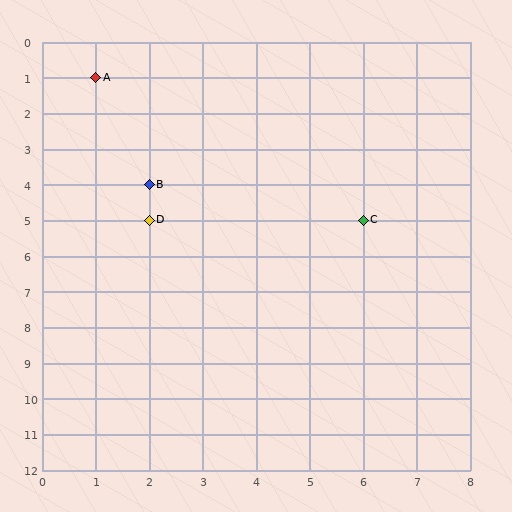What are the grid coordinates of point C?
Point C is at grid coordinates (6, 5).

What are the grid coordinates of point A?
Point A is at grid coordinates (1, 1).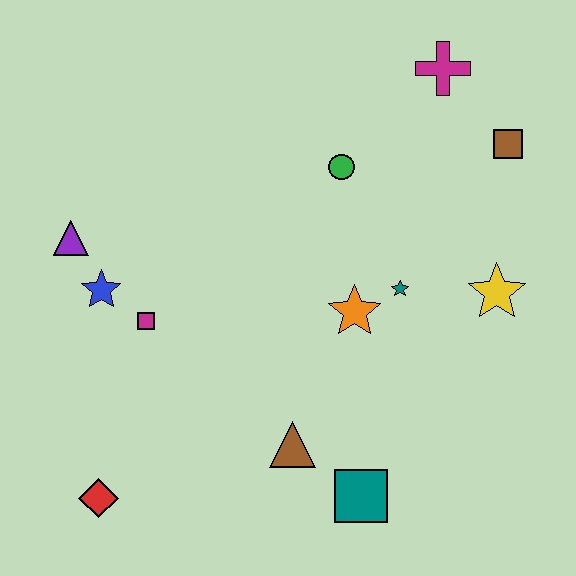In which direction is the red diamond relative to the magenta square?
The red diamond is below the magenta square.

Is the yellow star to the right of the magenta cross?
Yes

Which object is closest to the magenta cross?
The brown square is closest to the magenta cross.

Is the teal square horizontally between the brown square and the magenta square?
Yes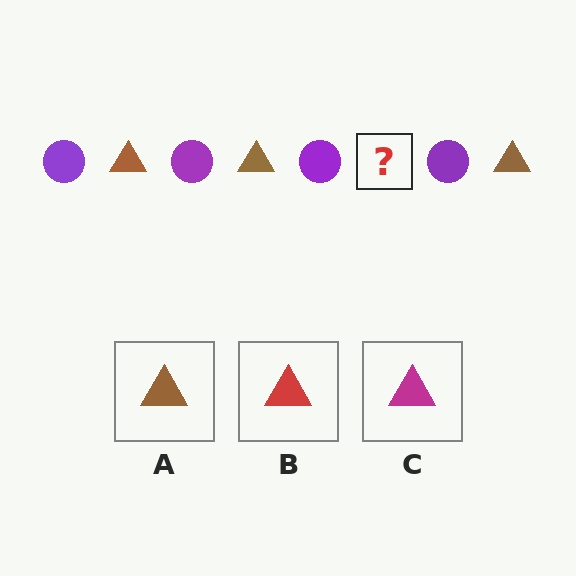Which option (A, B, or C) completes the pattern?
A.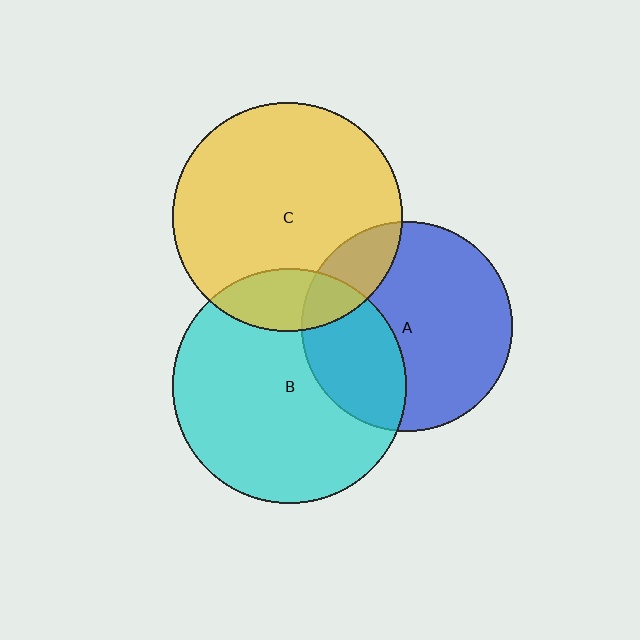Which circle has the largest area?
Circle B (cyan).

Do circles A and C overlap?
Yes.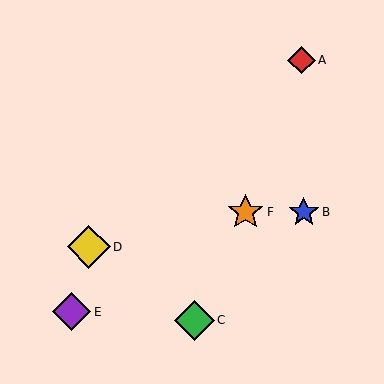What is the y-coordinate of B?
Object B is at y≈212.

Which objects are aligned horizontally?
Objects B, F are aligned horizontally.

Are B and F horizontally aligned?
Yes, both are at y≈212.